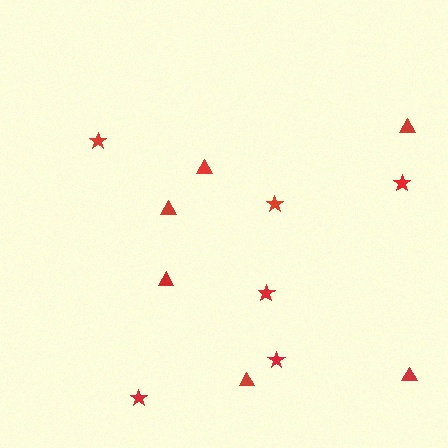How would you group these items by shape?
There are 2 groups: one group of triangles (6) and one group of stars (6).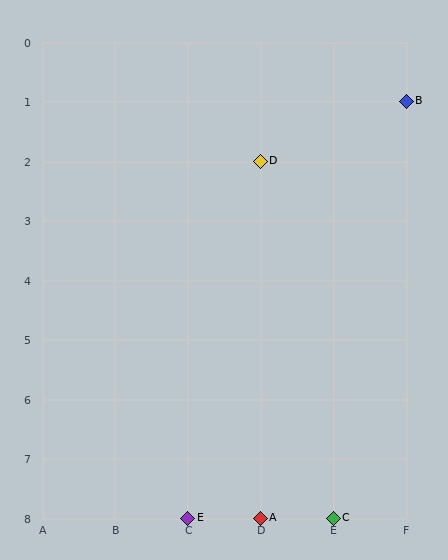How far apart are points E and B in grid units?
Points E and B are 3 columns and 7 rows apart (about 7.6 grid units diagonally).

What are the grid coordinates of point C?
Point C is at grid coordinates (E, 8).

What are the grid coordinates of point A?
Point A is at grid coordinates (D, 8).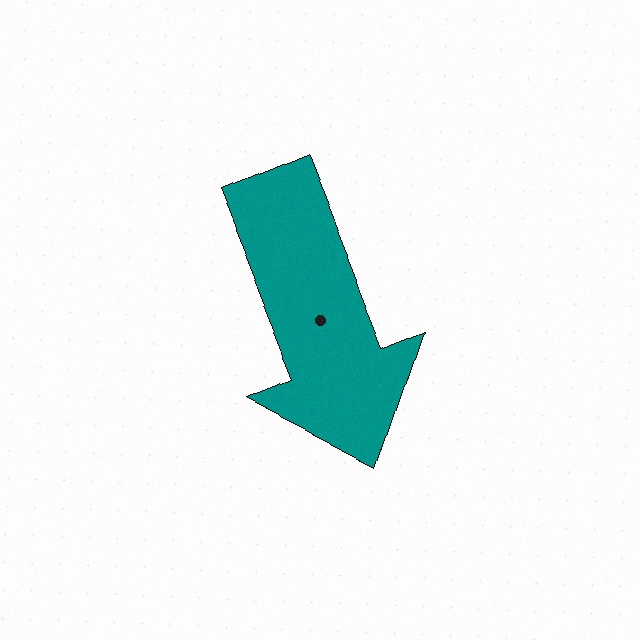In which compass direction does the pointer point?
South.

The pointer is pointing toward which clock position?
Roughly 5 o'clock.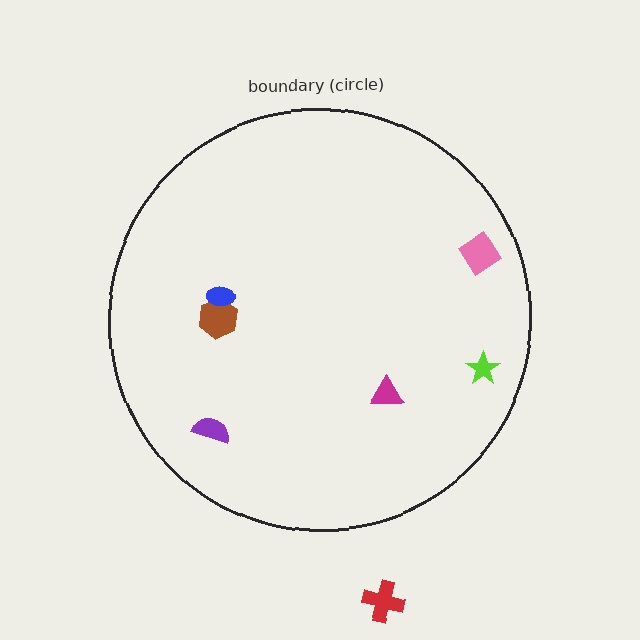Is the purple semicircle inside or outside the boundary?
Inside.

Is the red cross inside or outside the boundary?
Outside.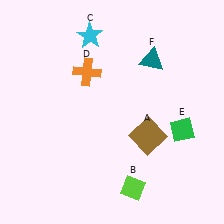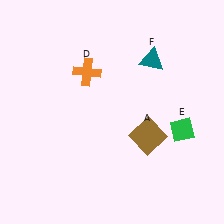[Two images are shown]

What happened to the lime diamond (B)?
The lime diamond (B) was removed in Image 2. It was in the bottom-right area of Image 1.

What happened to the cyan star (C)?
The cyan star (C) was removed in Image 2. It was in the top-left area of Image 1.